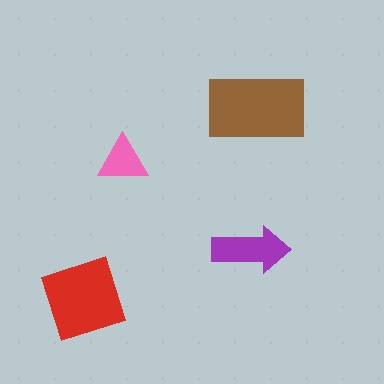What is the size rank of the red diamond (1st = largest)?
2nd.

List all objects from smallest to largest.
The pink triangle, the purple arrow, the red diamond, the brown rectangle.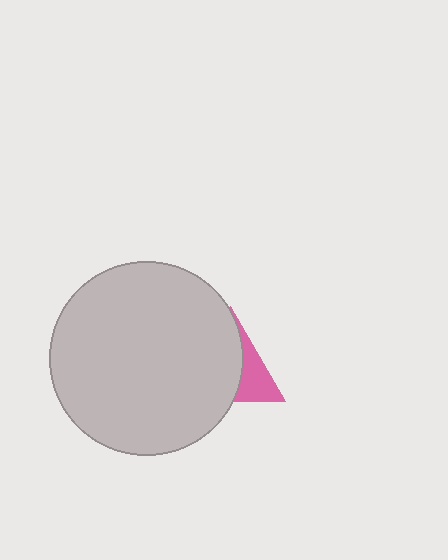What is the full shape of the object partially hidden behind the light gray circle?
The partially hidden object is a pink triangle.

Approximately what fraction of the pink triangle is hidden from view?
Roughly 66% of the pink triangle is hidden behind the light gray circle.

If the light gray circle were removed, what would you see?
You would see the complete pink triangle.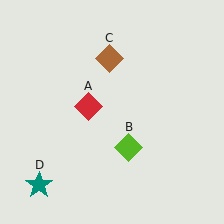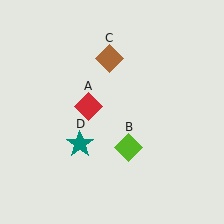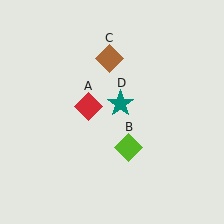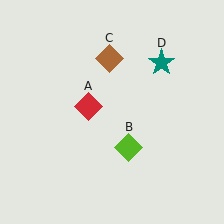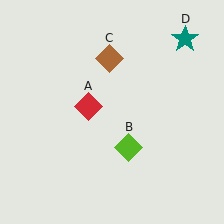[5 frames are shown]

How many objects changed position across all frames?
1 object changed position: teal star (object D).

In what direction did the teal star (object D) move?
The teal star (object D) moved up and to the right.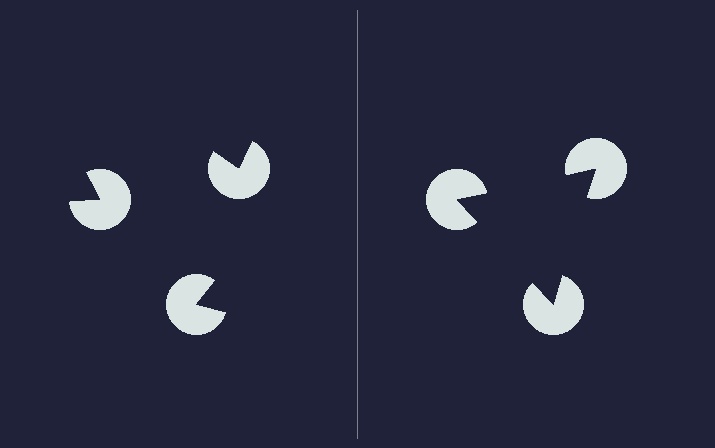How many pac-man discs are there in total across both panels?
6 — 3 on each side.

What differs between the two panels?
The pac-man discs are positioned identically on both sides; only the wedge orientations differ. On the right they align to a triangle; on the left they are misaligned.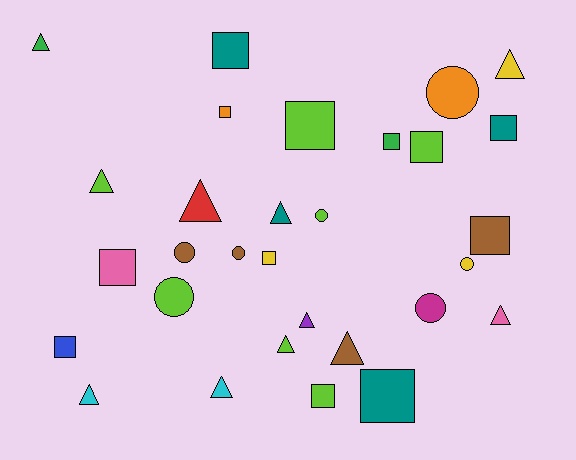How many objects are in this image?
There are 30 objects.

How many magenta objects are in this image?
There is 1 magenta object.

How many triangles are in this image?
There are 11 triangles.